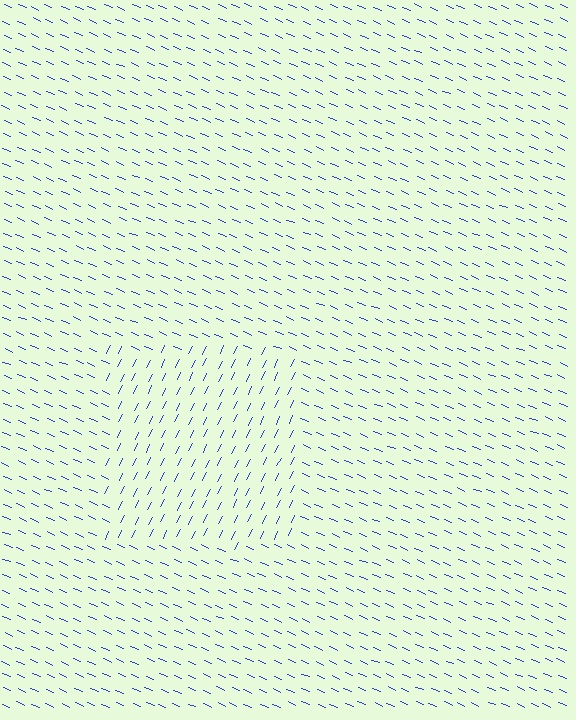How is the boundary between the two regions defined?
The boundary is defined purely by a change in line orientation (approximately 86 degrees difference). All lines are the same color and thickness.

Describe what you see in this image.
The image is filled with small blue line segments. A rectangle region in the image has lines oriented differently from the surrounding lines, creating a visible texture boundary.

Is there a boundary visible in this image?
Yes, there is a texture boundary formed by a change in line orientation.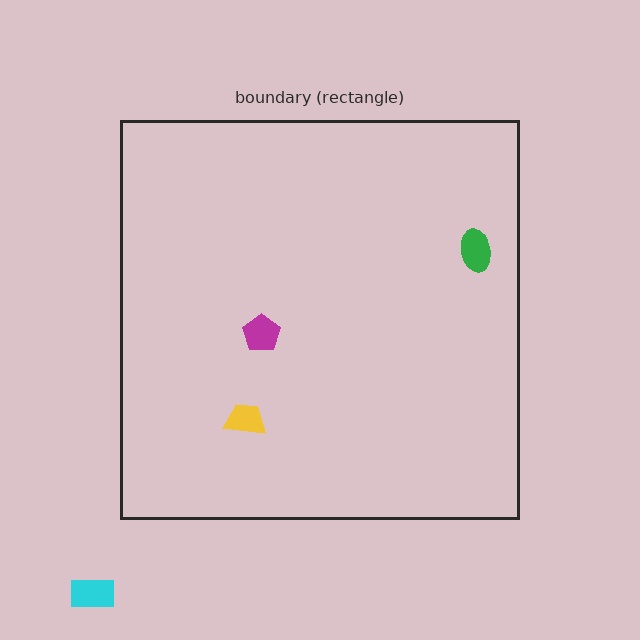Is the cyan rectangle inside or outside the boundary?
Outside.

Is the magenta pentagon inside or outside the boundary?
Inside.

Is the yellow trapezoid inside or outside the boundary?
Inside.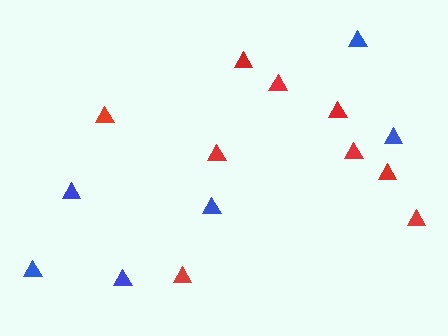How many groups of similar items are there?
There are 2 groups: one group of red triangles (9) and one group of blue triangles (6).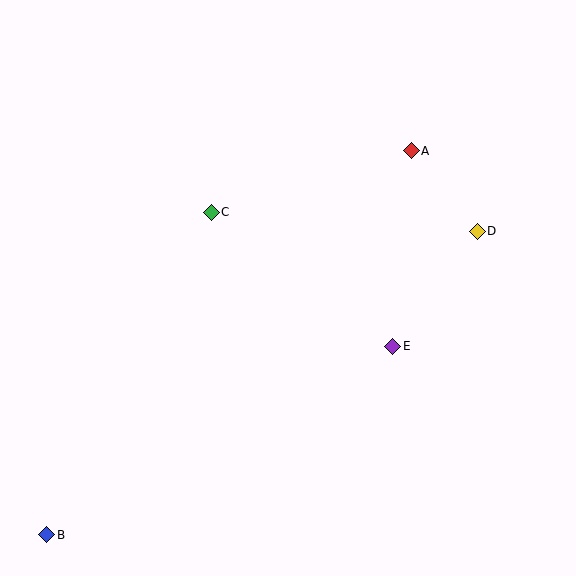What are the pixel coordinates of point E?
Point E is at (393, 346).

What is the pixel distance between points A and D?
The distance between A and D is 104 pixels.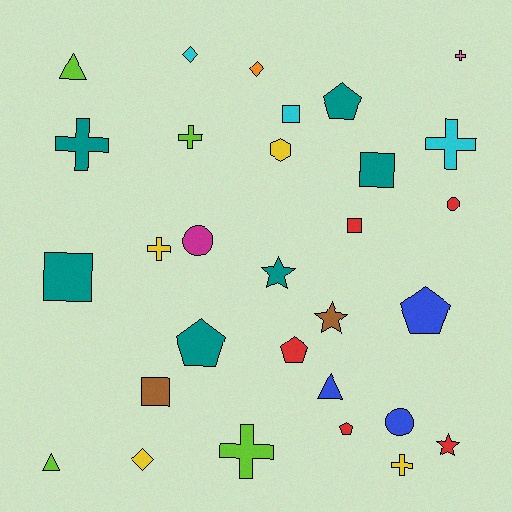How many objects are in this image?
There are 30 objects.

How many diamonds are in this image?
There are 3 diamonds.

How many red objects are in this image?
There are 5 red objects.